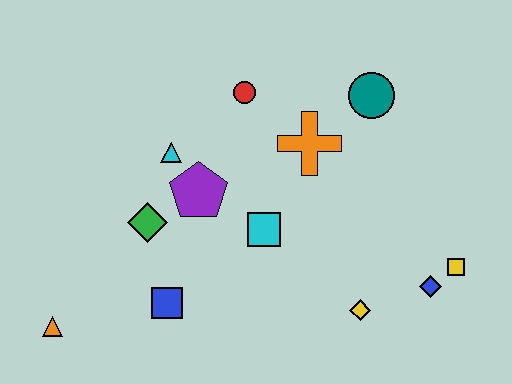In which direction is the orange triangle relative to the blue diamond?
The orange triangle is to the left of the blue diamond.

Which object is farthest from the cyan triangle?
The yellow square is farthest from the cyan triangle.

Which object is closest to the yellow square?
The blue diamond is closest to the yellow square.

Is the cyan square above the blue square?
Yes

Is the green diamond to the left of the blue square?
Yes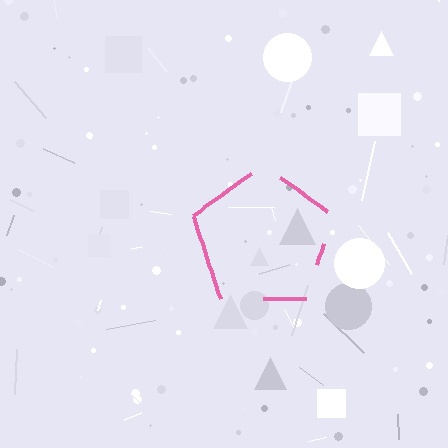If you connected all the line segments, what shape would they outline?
They would outline a pentagon.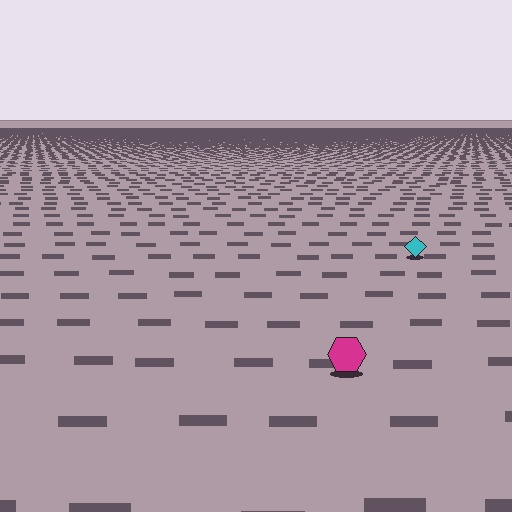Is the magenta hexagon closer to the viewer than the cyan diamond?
Yes. The magenta hexagon is closer — you can tell from the texture gradient: the ground texture is coarser near it.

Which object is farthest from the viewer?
The cyan diamond is farthest from the viewer. It appears smaller and the ground texture around it is denser.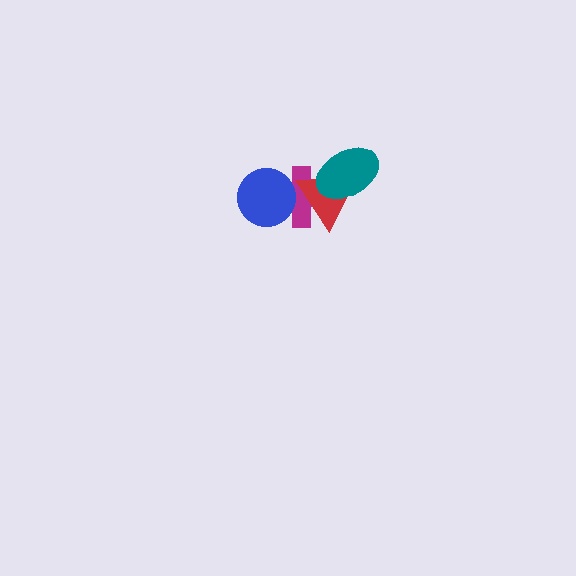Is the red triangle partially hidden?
Yes, it is partially covered by another shape.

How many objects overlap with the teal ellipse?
2 objects overlap with the teal ellipse.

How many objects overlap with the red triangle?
2 objects overlap with the red triangle.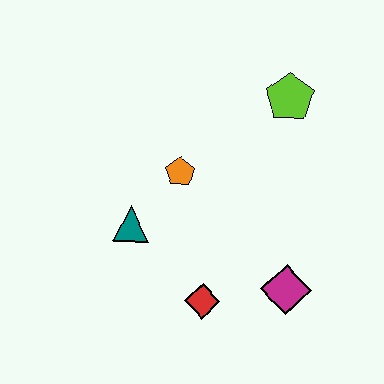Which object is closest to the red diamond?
The magenta diamond is closest to the red diamond.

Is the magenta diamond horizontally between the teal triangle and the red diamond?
No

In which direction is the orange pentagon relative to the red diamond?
The orange pentagon is above the red diamond.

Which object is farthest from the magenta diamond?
The lime pentagon is farthest from the magenta diamond.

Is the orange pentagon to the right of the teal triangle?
Yes